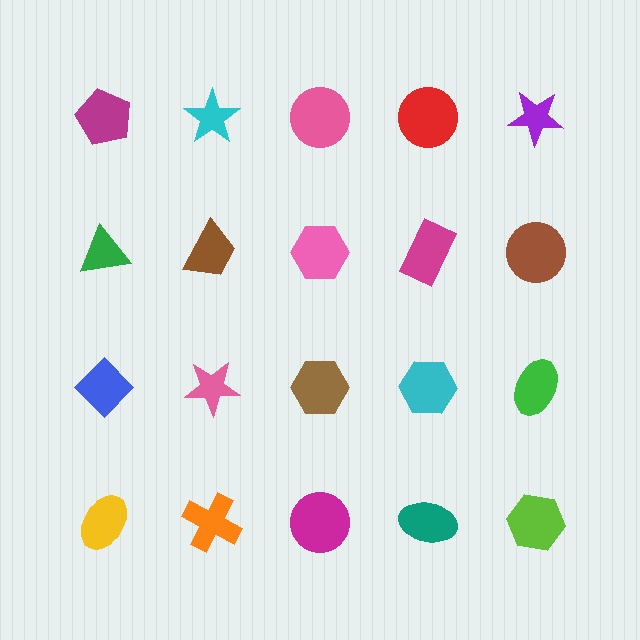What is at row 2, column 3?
A pink hexagon.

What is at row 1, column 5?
A purple star.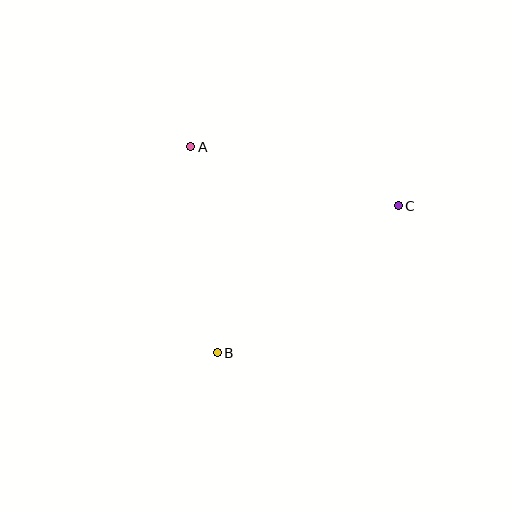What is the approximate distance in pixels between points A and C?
The distance between A and C is approximately 216 pixels.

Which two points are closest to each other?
Points A and B are closest to each other.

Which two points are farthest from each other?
Points B and C are farthest from each other.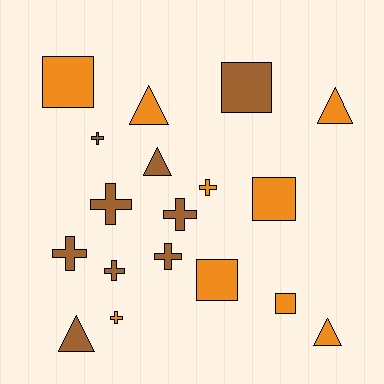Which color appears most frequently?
Brown, with 9 objects.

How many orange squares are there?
There are 4 orange squares.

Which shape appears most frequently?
Cross, with 8 objects.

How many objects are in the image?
There are 18 objects.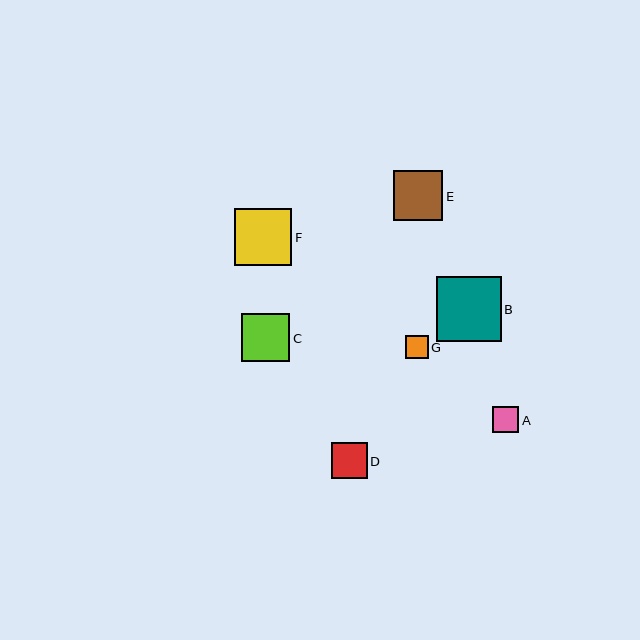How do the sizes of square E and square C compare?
Square E and square C are approximately the same size.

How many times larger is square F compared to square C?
Square F is approximately 1.2 times the size of square C.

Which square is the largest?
Square B is the largest with a size of approximately 65 pixels.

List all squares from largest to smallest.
From largest to smallest: B, F, E, C, D, A, G.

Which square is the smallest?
Square G is the smallest with a size of approximately 23 pixels.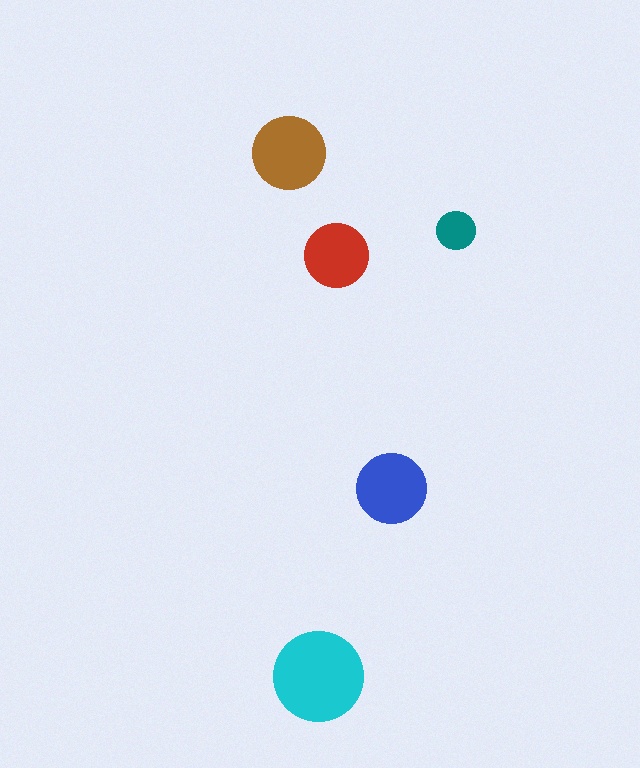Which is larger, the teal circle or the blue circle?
The blue one.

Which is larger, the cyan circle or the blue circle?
The cyan one.